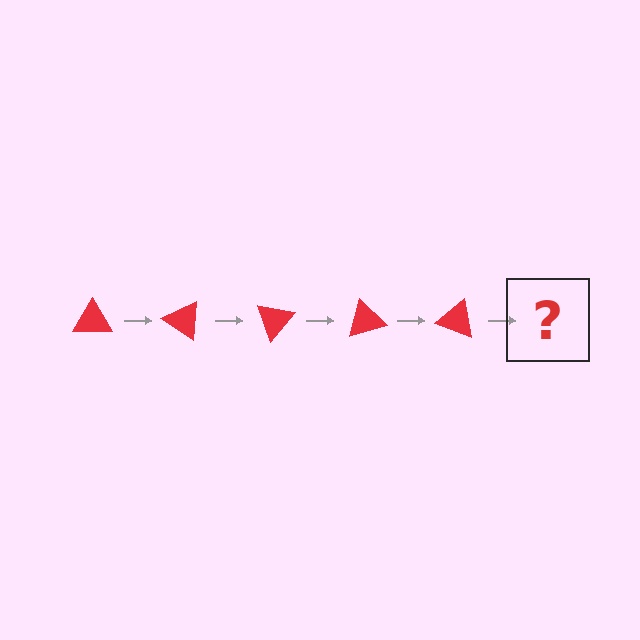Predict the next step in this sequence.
The next step is a red triangle rotated 175 degrees.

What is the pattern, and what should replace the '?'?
The pattern is that the triangle rotates 35 degrees each step. The '?' should be a red triangle rotated 175 degrees.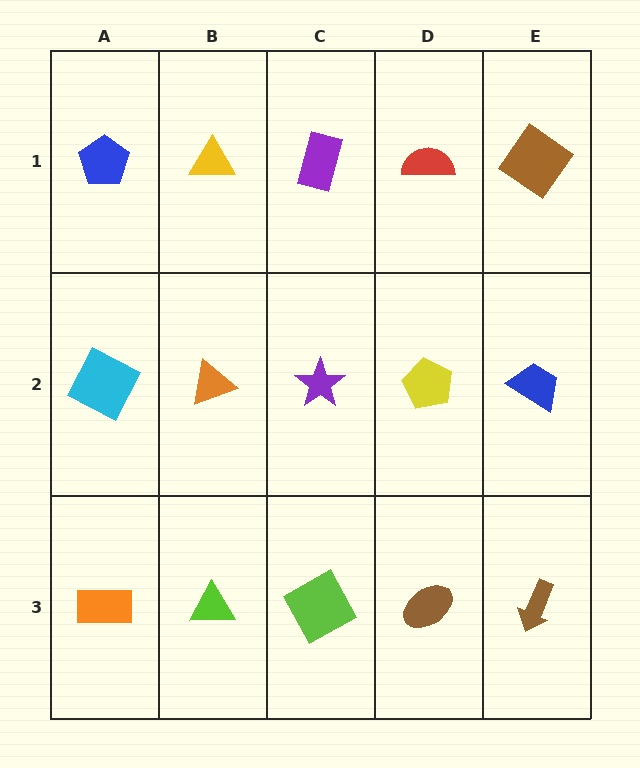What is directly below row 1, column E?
A blue trapezoid.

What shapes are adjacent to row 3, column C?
A purple star (row 2, column C), a lime triangle (row 3, column B), a brown ellipse (row 3, column D).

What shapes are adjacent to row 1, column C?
A purple star (row 2, column C), a yellow triangle (row 1, column B), a red semicircle (row 1, column D).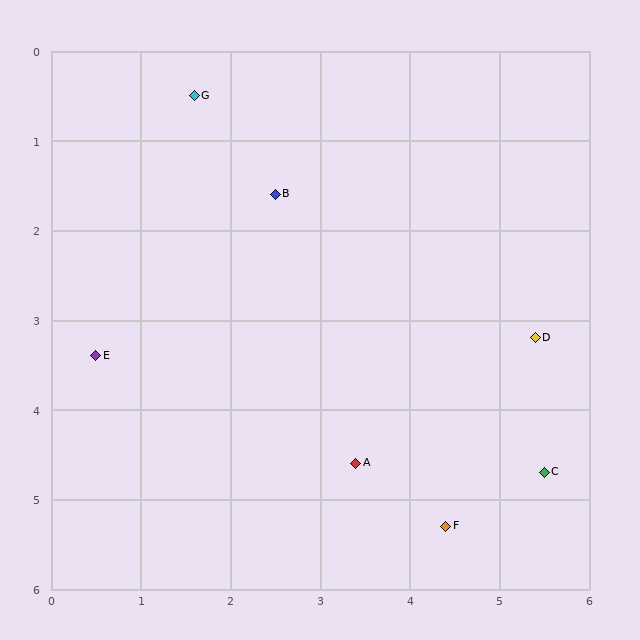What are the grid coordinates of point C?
Point C is at approximately (5.5, 4.7).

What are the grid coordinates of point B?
Point B is at approximately (2.5, 1.6).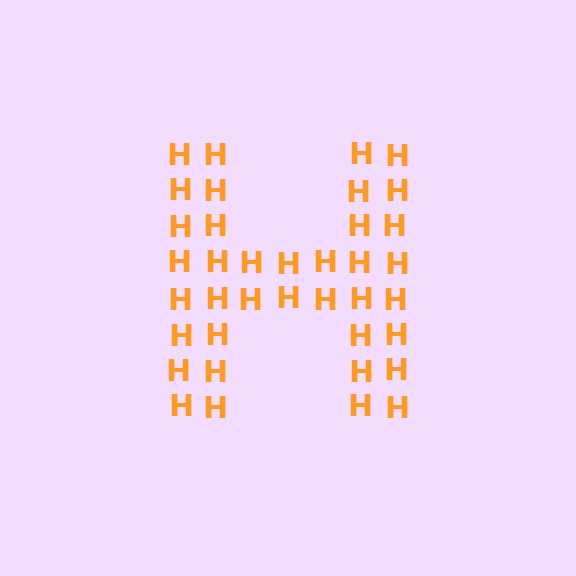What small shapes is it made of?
It is made of small letter H's.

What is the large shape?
The large shape is the letter H.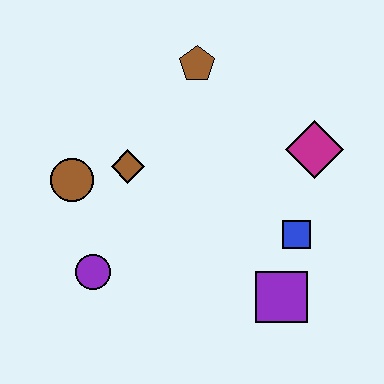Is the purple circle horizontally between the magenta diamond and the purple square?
No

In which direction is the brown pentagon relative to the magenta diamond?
The brown pentagon is to the left of the magenta diamond.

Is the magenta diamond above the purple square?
Yes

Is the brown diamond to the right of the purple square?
No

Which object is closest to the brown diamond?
The brown circle is closest to the brown diamond.